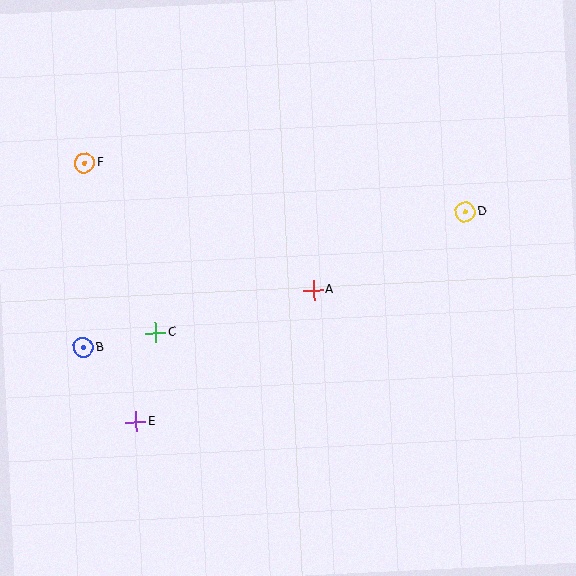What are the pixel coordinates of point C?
Point C is at (156, 333).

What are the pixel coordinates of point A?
Point A is at (313, 290).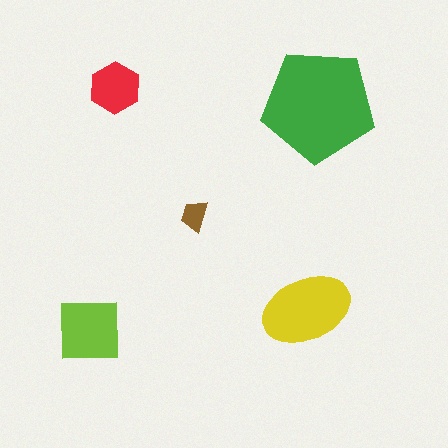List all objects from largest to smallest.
The green pentagon, the yellow ellipse, the lime square, the red hexagon, the brown trapezoid.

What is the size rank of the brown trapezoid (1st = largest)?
5th.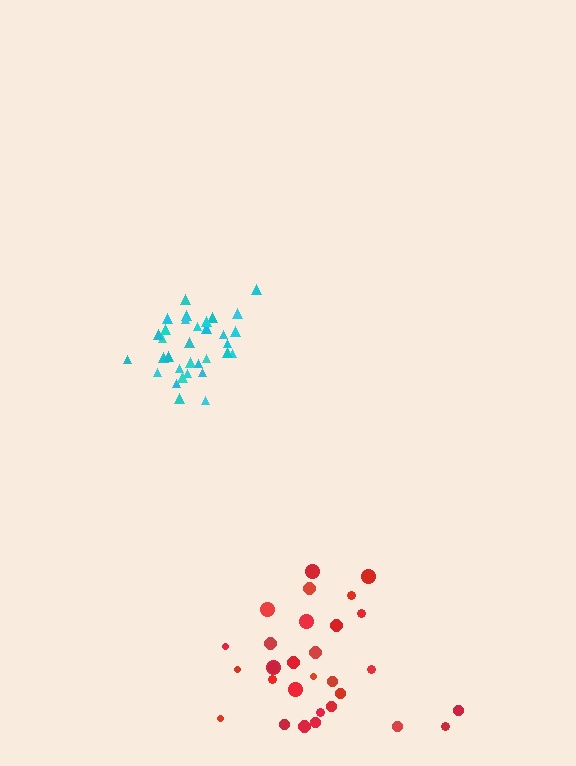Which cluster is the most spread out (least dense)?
Red.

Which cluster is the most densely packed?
Cyan.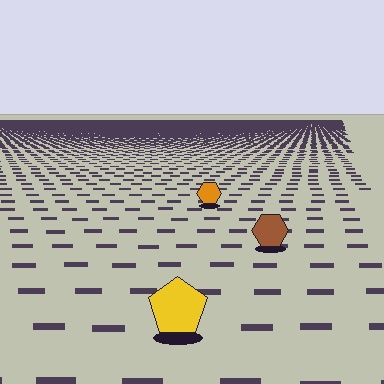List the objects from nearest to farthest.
From nearest to farthest: the yellow pentagon, the brown hexagon, the orange hexagon.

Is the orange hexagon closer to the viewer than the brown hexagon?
No. The brown hexagon is closer — you can tell from the texture gradient: the ground texture is coarser near it.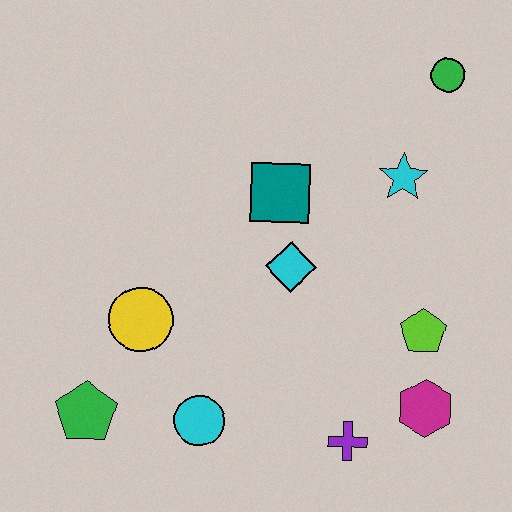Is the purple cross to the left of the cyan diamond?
No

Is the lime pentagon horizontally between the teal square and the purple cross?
No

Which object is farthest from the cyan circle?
The green circle is farthest from the cyan circle.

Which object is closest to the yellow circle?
The green pentagon is closest to the yellow circle.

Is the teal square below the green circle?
Yes